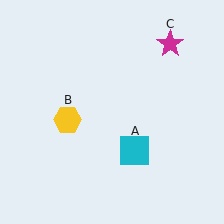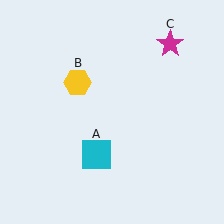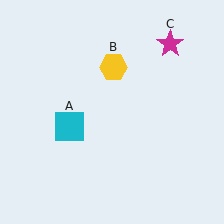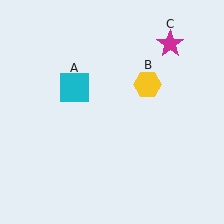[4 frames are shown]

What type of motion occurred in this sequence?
The cyan square (object A), yellow hexagon (object B) rotated clockwise around the center of the scene.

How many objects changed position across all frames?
2 objects changed position: cyan square (object A), yellow hexagon (object B).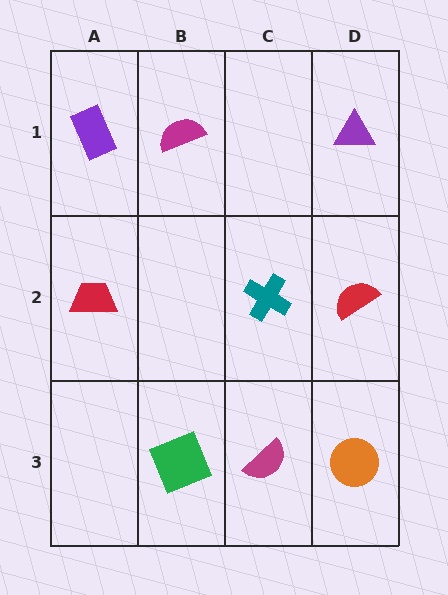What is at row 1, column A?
A purple rectangle.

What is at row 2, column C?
A teal cross.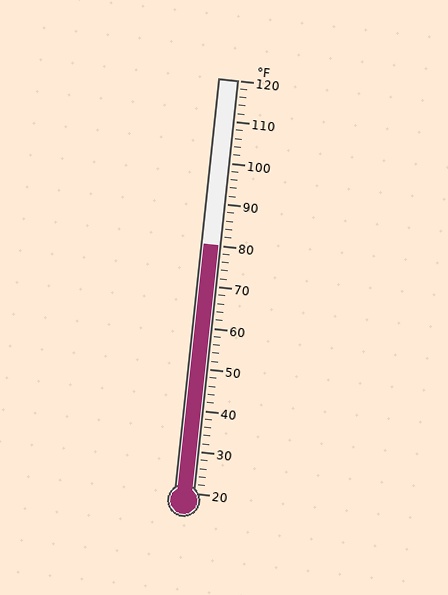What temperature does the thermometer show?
The thermometer shows approximately 80°F.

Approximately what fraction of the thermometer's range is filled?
The thermometer is filled to approximately 60% of its range.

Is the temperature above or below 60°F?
The temperature is above 60°F.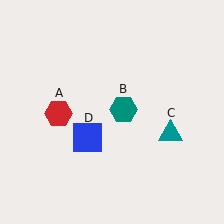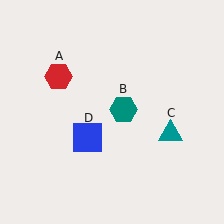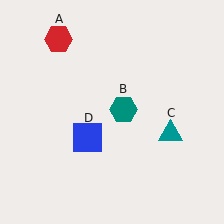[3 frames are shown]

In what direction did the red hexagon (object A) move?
The red hexagon (object A) moved up.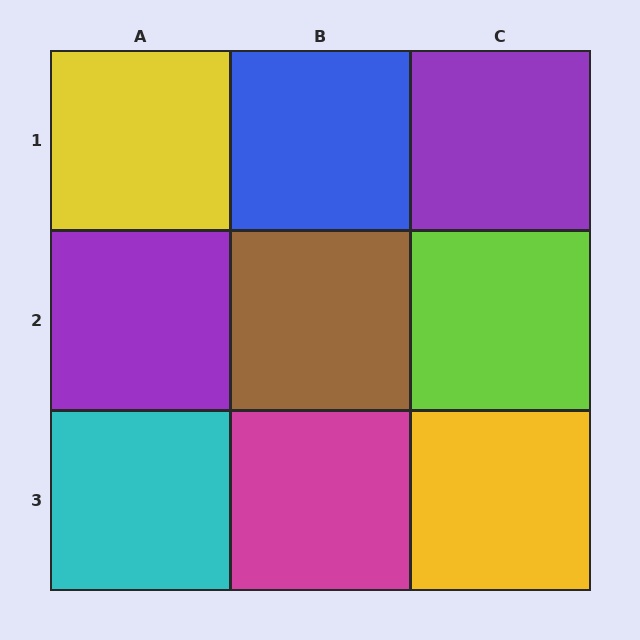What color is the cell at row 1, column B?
Blue.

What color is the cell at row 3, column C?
Yellow.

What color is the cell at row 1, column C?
Purple.